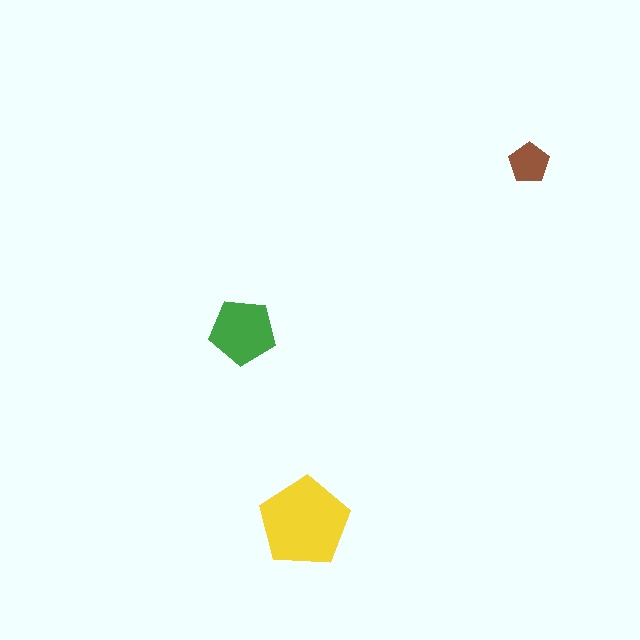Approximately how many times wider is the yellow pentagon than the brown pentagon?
About 2 times wider.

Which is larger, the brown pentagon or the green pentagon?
The green one.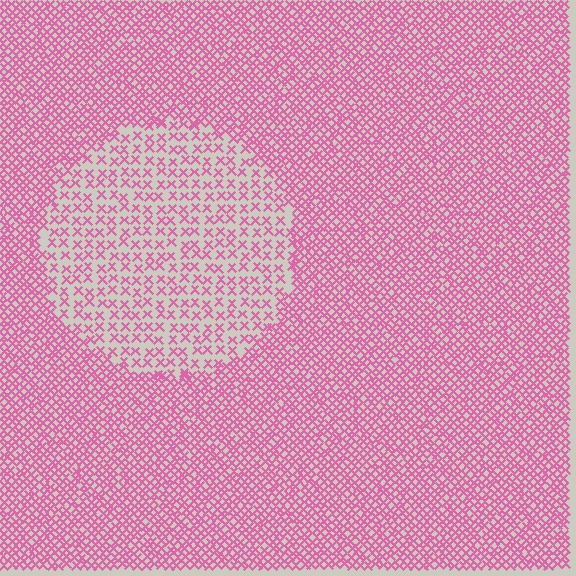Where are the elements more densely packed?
The elements are more densely packed outside the circle boundary.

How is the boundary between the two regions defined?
The boundary is defined by a change in element density (approximately 2.3x ratio). All elements are the same color, size, and shape.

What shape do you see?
I see a circle.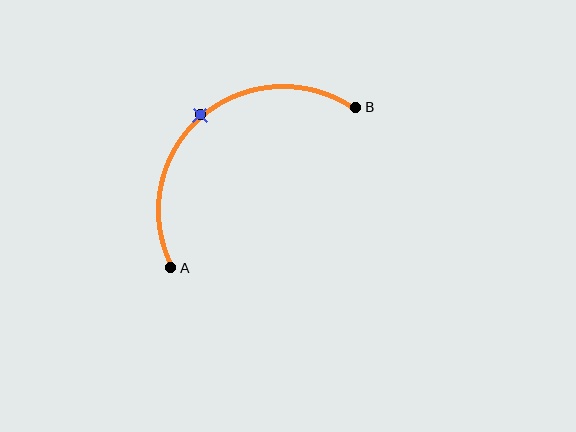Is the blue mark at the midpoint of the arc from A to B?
Yes. The blue mark lies on the arc at equal arc-length from both A and B — it is the arc midpoint.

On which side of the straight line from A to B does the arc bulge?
The arc bulges above and to the left of the straight line connecting A and B.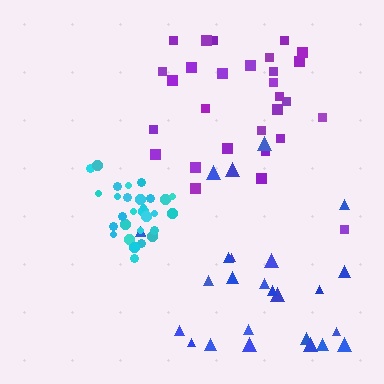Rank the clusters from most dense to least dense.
cyan, purple, blue.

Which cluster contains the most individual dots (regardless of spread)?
Cyan (30).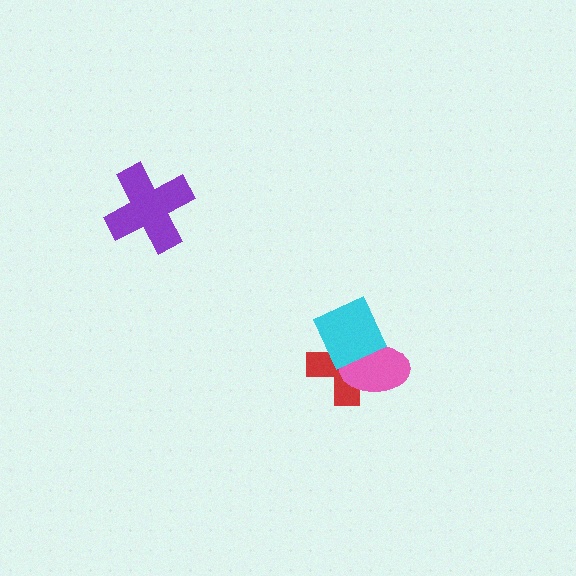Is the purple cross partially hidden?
No, no other shape covers it.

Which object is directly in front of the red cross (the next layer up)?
The pink ellipse is directly in front of the red cross.